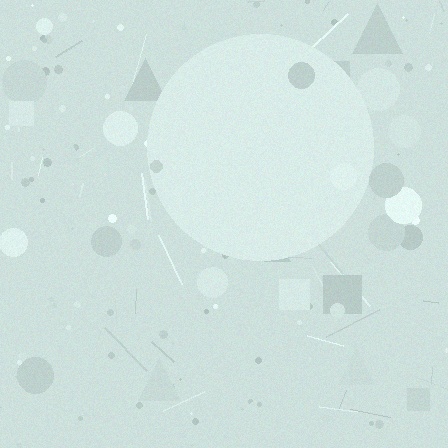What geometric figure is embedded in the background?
A circle is embedded in the background.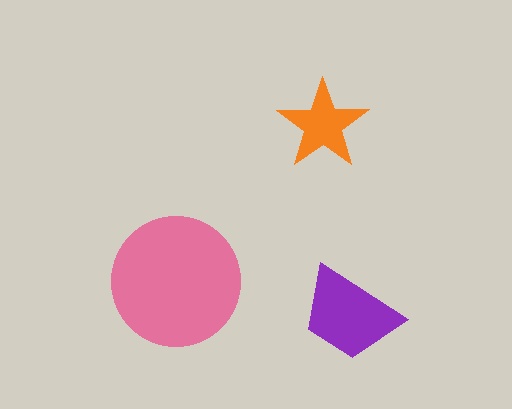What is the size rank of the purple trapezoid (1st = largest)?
2nd.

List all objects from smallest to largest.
The orange star, the purple trapezoid, the pink circle.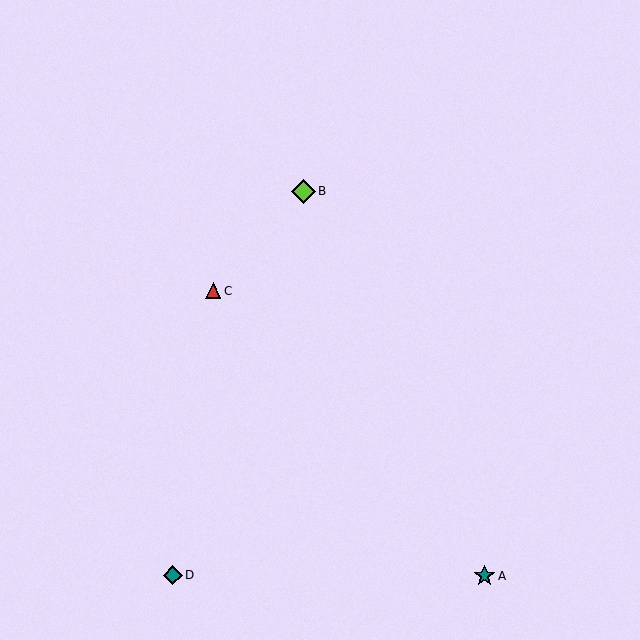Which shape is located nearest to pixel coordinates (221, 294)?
The red triangle (labeled C) at (213, 291) is nearest to that location.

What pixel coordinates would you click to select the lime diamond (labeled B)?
Click at (303, 191) to select the lime diamond B.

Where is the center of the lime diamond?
The center of the lime diamond is at (303, 191).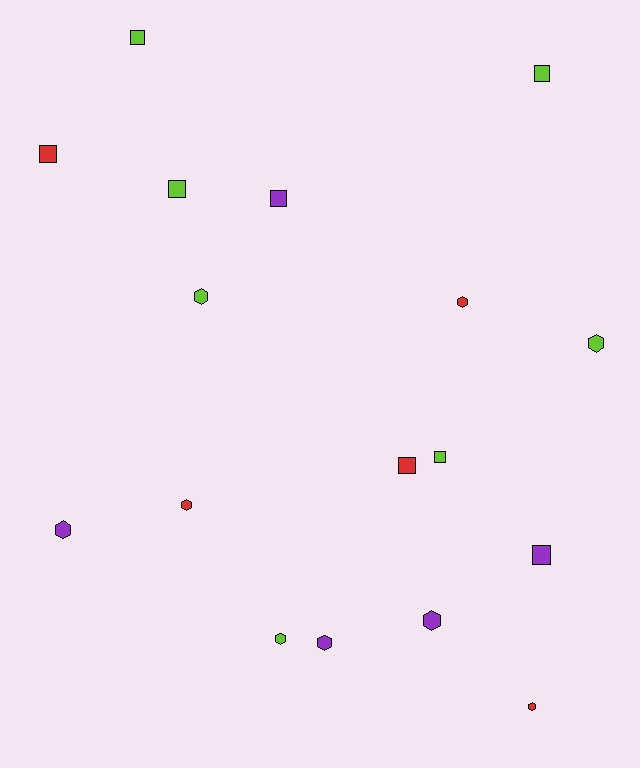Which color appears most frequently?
Lime, with 7 objects.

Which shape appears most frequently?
Hexagon, with 9 objects.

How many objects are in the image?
There are 17 objects.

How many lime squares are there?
There are 4 lime squares.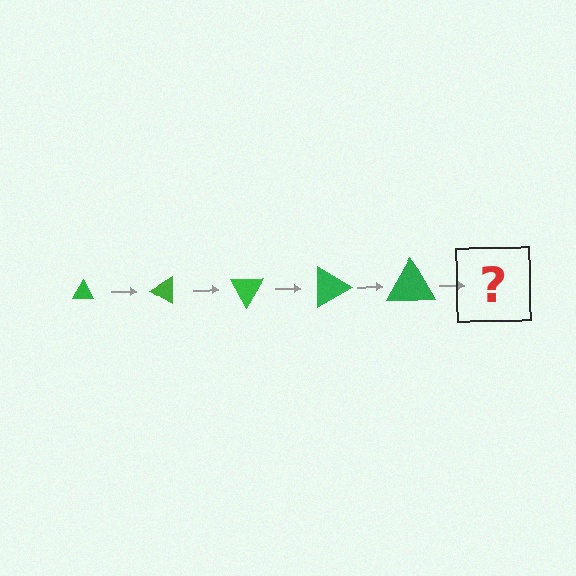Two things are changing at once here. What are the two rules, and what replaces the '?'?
The two rules are that the triangle grows larger each step and it rotates 30 degrees each step. The '?' should be a triangle, larger than the previous one and rotated 150 degrees from the start.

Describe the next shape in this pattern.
It should be a triangle, larger than the previous one and rotated 150 degrees from the start.